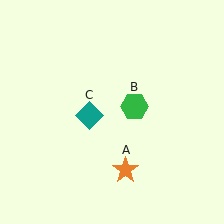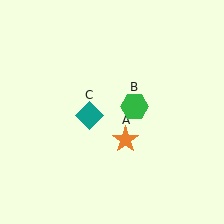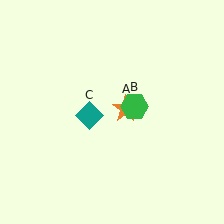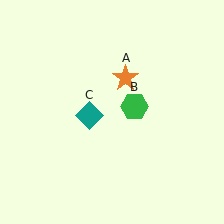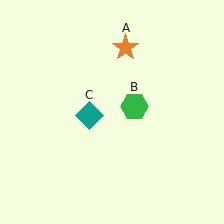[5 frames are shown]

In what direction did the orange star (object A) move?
The orange star (object A) moved up.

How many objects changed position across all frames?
1 object changed position: orange star (object A).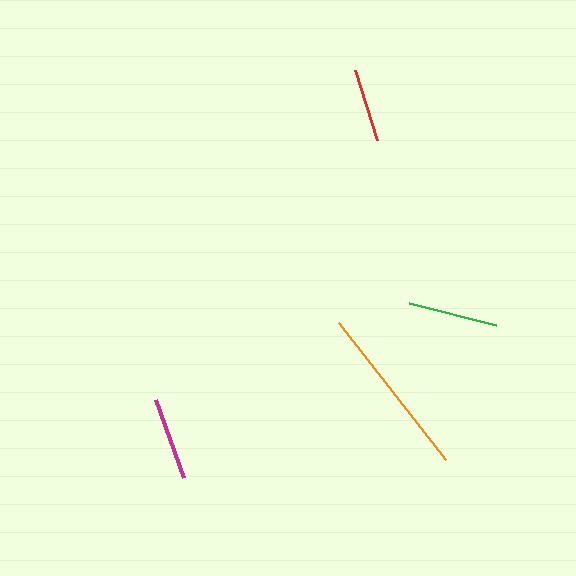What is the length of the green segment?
The green segment is approximately 89 pixels long.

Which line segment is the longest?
The orange line is the longest at approximately 175 pixels.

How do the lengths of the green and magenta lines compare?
The green and magenta lines are approximately the same length.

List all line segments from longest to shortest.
From longest to shortest: orange, green, magenta, red.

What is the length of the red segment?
The red segment is approximately 73 pixels long.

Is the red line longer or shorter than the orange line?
The orange line is longer than the red line.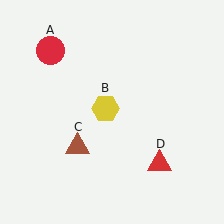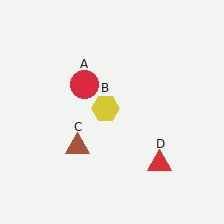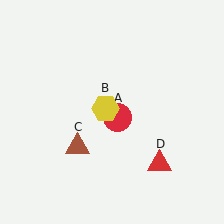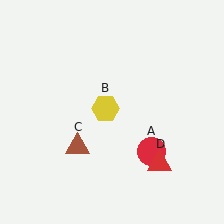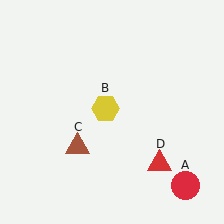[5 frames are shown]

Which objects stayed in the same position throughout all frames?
Yellow hexagon (object B) and brown triangle (object C) and red triangle (object D) remained stationary.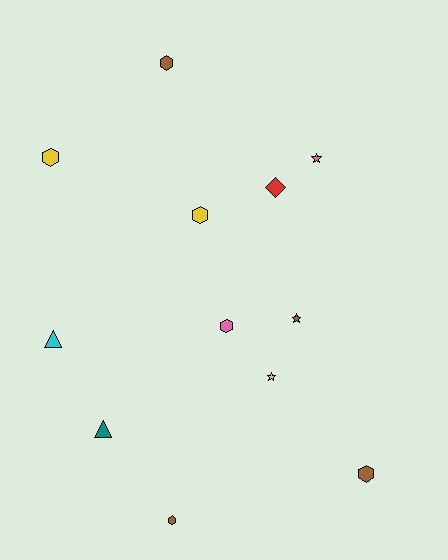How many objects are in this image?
There are 12 objects.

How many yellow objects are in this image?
There are 3 yellow objects.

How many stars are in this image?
There are 3 stars.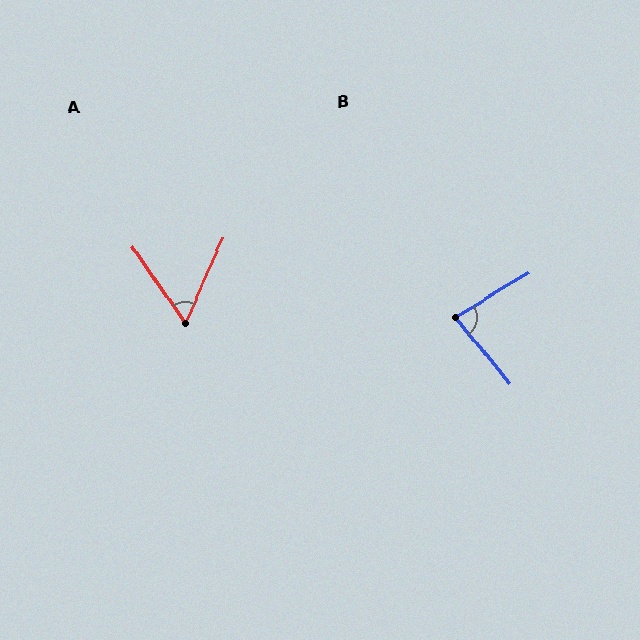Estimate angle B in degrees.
Approximately 82 degrees.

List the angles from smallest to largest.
A (59°), B (82°).